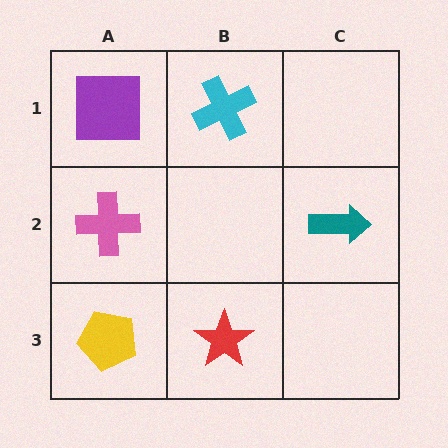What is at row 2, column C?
A teal arrow.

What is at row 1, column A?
A purple square.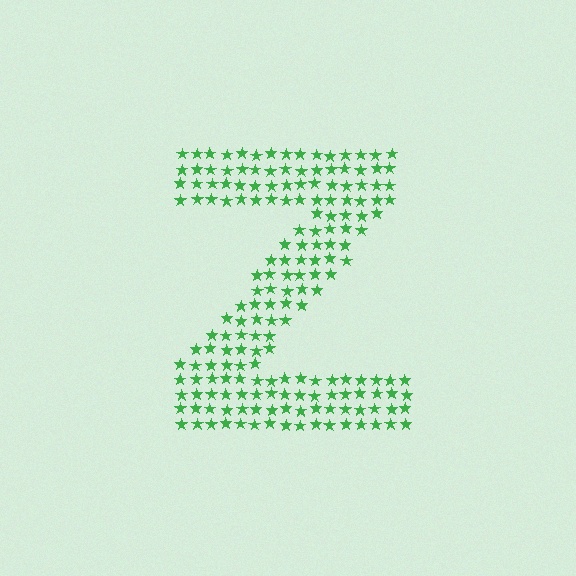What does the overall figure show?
The overall figure shows the letter Z.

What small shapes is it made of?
It is made of small stars.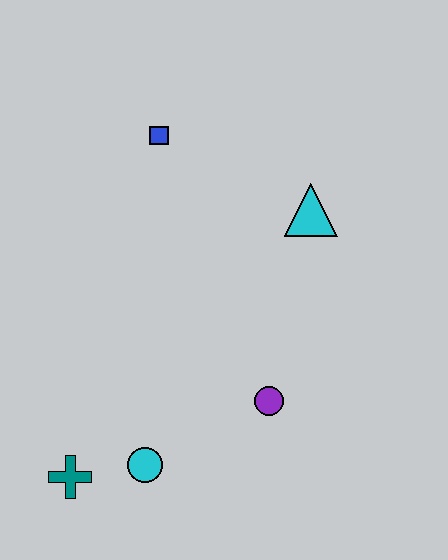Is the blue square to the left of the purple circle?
Yes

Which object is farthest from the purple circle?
The blue square is farthest from the purple circle.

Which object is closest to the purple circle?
The cyan circle is closest to the purple circle.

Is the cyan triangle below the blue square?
Yes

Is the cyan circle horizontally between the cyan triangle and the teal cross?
Yes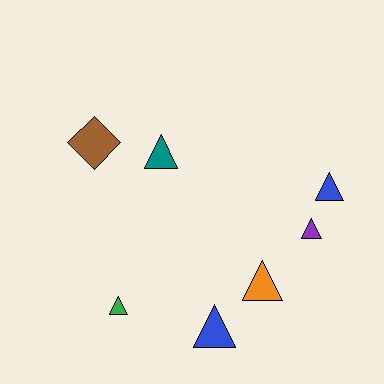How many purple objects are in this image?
There is 1 purple object.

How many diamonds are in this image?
There is 1 diamond.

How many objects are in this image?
There are 7 objects.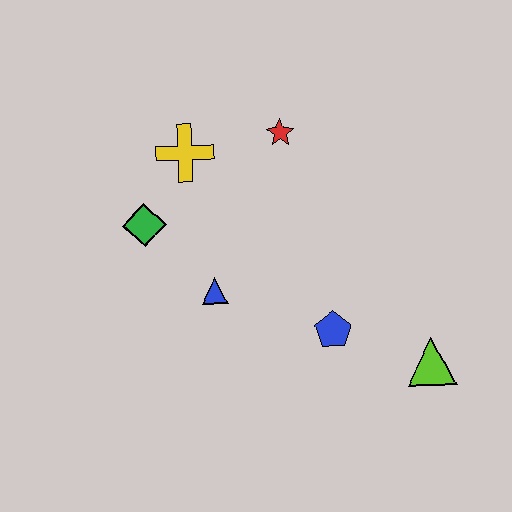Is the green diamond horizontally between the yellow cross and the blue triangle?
No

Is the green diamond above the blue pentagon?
Yes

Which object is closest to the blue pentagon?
The lime triangle is closest to the blue pentagon.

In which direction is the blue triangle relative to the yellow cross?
The blue triangle is below the yellow cross.